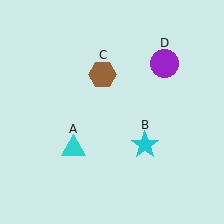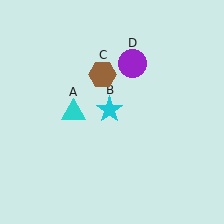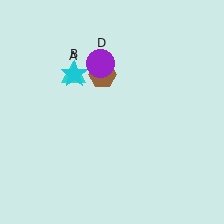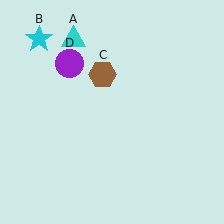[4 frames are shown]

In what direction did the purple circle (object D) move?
The purple circle (object D) moved left.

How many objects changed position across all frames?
3 objects changed position: cyan triangle (object A), cyan star (object B), purple circle (object D).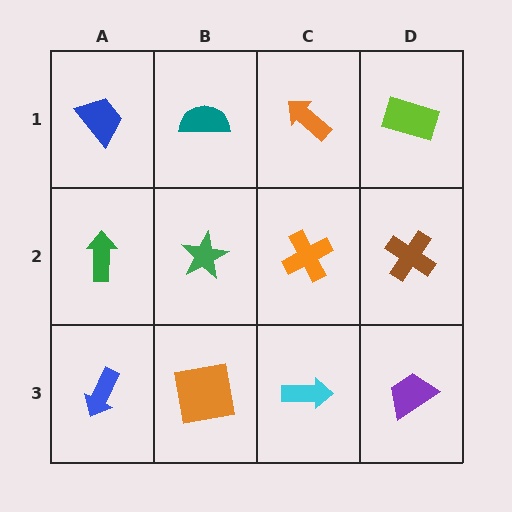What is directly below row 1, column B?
A green star.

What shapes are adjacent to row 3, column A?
A green arrow (row 2, column A), an orange square (row 3, column B).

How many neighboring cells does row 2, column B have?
4.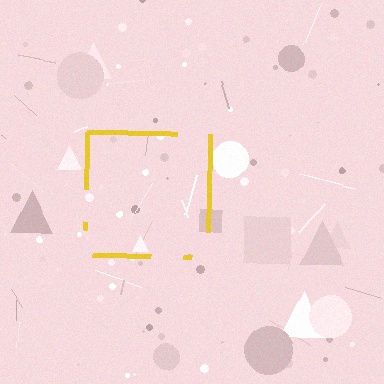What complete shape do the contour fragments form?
The contour fragments form a square.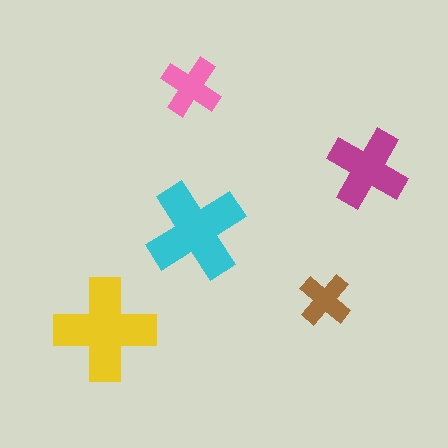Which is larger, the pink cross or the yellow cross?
The yellow one.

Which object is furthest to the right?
The magenta cross is rightmost.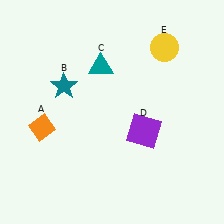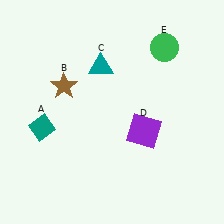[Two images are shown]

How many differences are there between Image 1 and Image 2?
There are 3 differences between the two images.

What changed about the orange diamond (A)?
In Image 1, A is orange. In Image 2, it changed to teal.